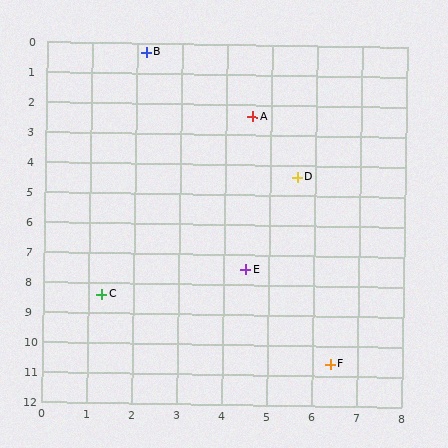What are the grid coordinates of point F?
Point F is at approximately (6.4, 10.6).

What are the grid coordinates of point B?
Point B is at approximately (2.2, 0.3).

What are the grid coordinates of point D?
Point D is at approximately (5.6, 4.4).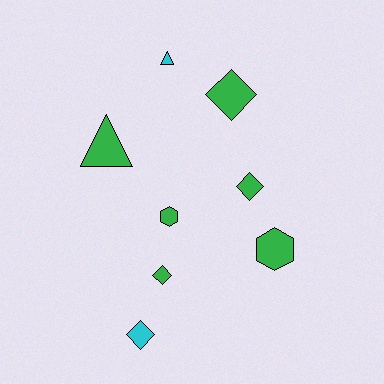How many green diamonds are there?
There are 3 green diamonds.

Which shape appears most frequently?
Diamond, with 4 objects.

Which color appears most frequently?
Green, with 6 objects.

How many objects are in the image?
There are 8 objects.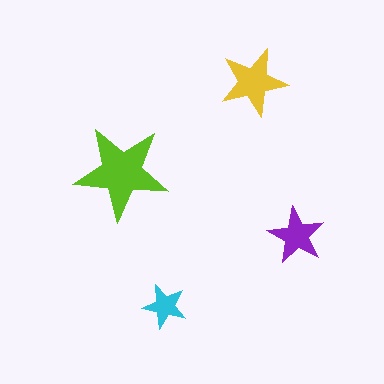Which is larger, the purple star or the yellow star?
The yellow one.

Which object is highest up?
The yellow star is topmost.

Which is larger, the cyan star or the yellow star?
The yellow one.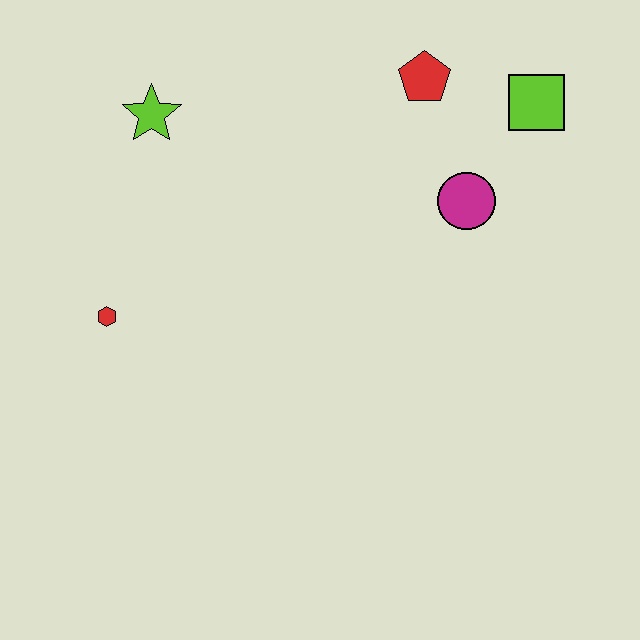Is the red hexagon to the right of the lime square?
No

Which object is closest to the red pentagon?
The lime square is closest to the red pentagon.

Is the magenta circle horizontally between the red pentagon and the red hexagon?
No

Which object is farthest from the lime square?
The red hexagon is farthest from the lime square.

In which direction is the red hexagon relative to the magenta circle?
The red hexagon is to the left of the magenta circle.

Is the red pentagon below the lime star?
No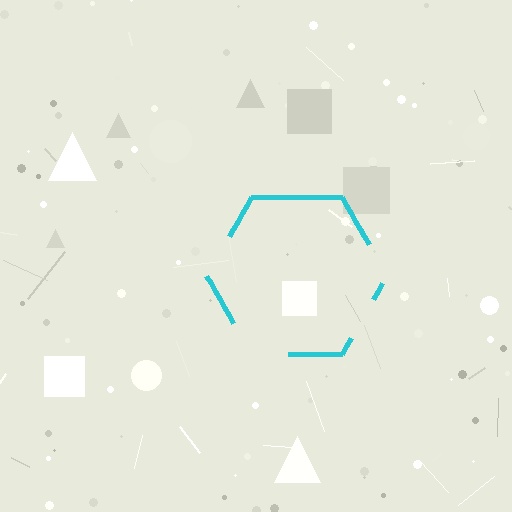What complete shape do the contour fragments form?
The contour fragments form a hexagon.